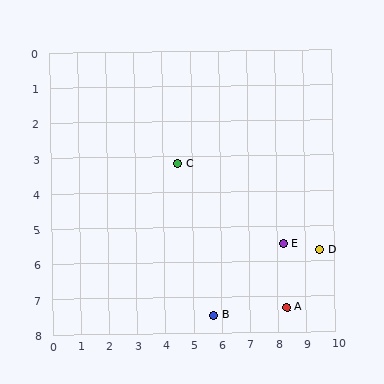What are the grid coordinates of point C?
Point C is at approximately (4.5, 3.2).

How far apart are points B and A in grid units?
Points B and A are about 2.6 grid units apart.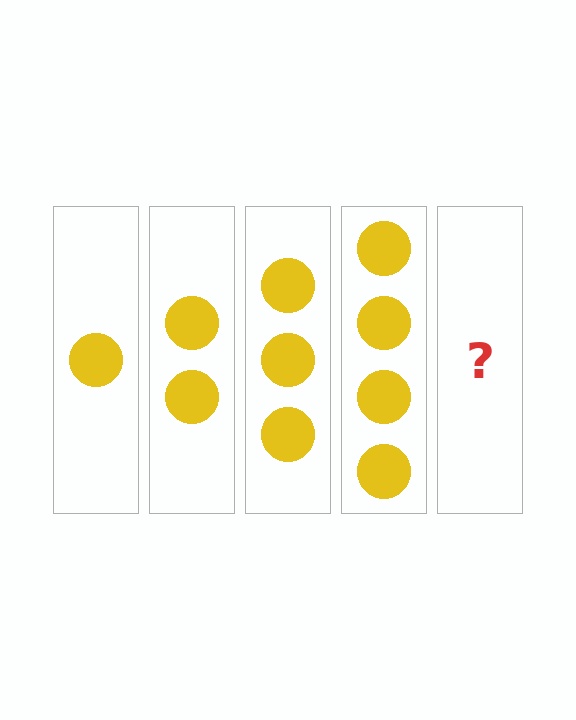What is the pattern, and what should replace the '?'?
The pattern is that each step adds one more circle. The '?' should be 5 circles.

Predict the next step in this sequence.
The next step is 5 circles.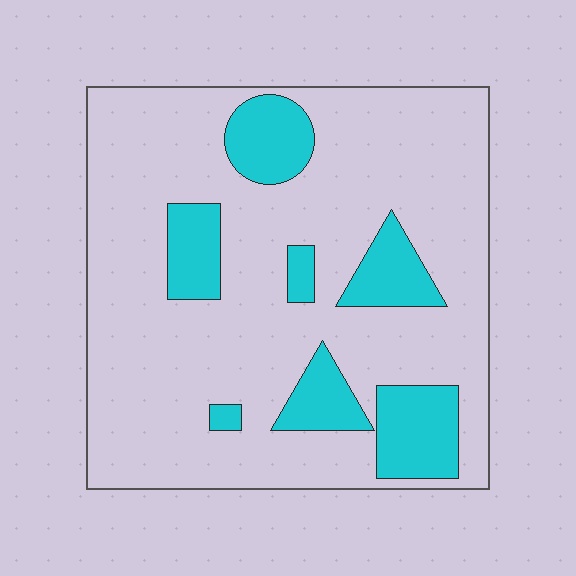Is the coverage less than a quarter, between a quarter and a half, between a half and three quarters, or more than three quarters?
Less than a quarter.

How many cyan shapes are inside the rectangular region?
7.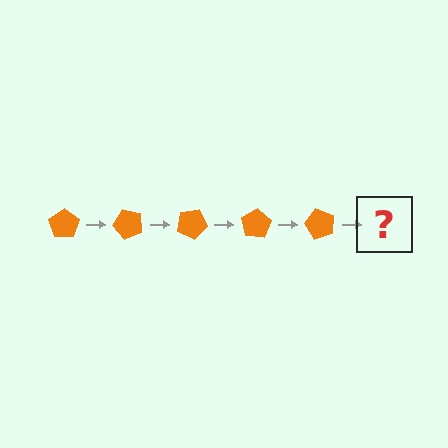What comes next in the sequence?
The next element should be an orange pentagon rotated 250 degrees.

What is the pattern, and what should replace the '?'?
The pattern is that the pentagon rotates 50 degrees each step. The '?' should be an orange pentagon rotated 250 degrees.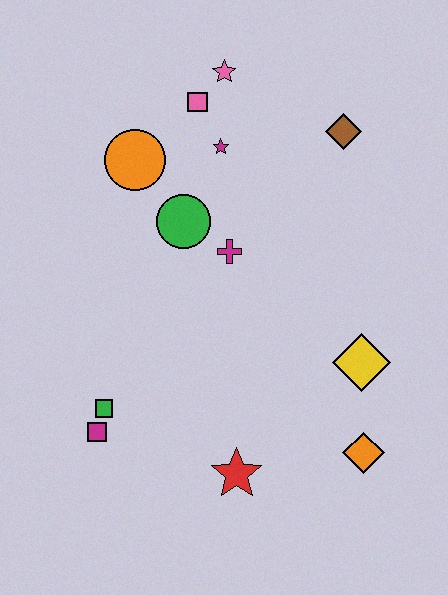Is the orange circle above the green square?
Yes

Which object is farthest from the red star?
The pink star is farthest from the red star.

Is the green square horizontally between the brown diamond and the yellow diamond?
No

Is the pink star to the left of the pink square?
No